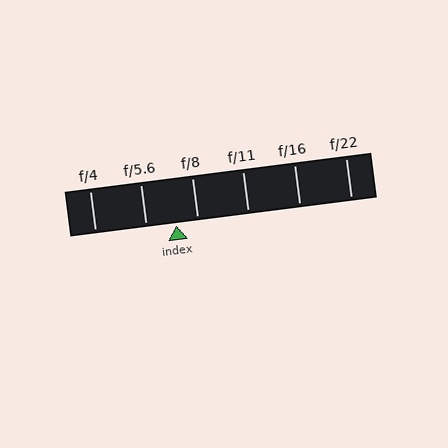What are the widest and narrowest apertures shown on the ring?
The widest aperture shown is f/4 and the narrowest is f/22.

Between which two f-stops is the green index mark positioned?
The index mark is between f/5.6 and f/8.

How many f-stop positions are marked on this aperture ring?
There are 6 f-stop positions marked.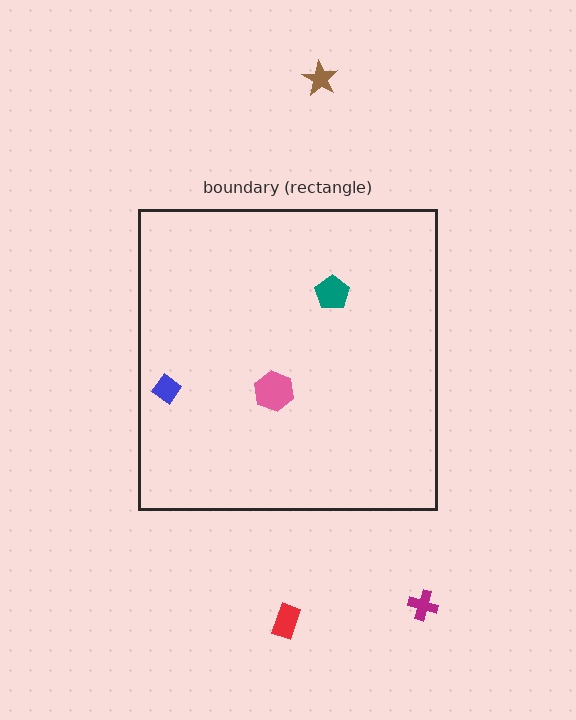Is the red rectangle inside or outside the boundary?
Outside.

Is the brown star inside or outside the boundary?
Outside.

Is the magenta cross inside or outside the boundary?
Outside.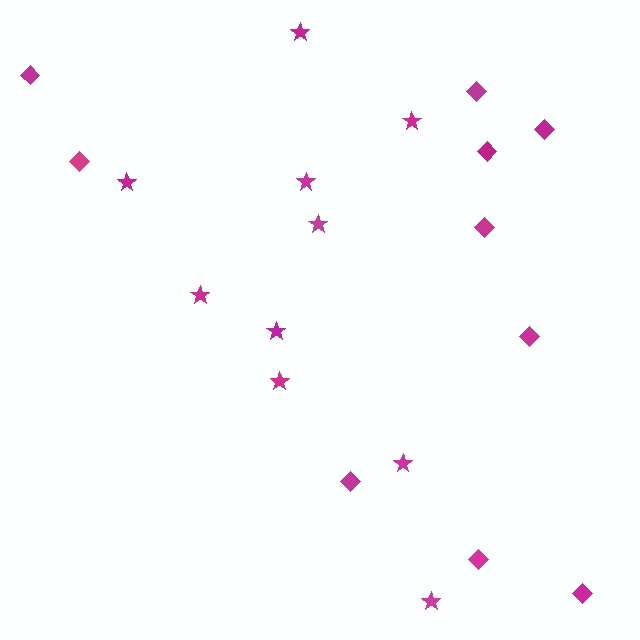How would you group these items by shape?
There are 2 groups: one group of diamonds (10) and one group of stars (10).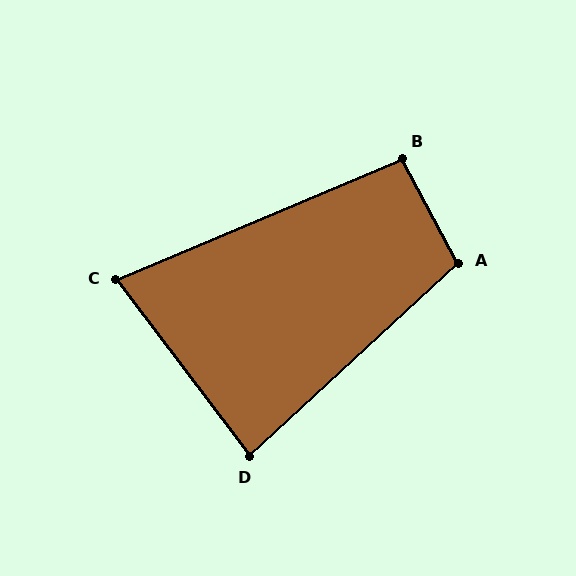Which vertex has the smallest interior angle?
C, at approximately 76 degrees.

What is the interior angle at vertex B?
Approximately 95 degrees (obtuse).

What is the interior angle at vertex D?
Approximately 85 degrees (acute).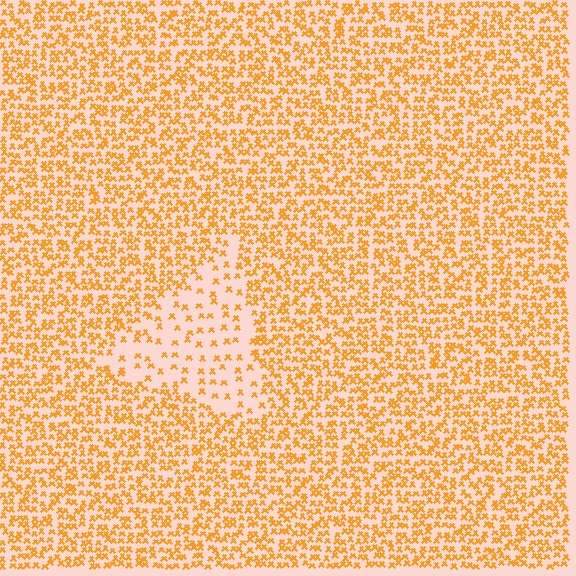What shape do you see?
I see a triangle.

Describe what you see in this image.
The image contains small orange elements arranged at two different densities. A triangle-shaped region is visible where the elements are less densely packed than the surrounding area.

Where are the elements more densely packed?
The elements are more densely packed outside the triangle boundary.